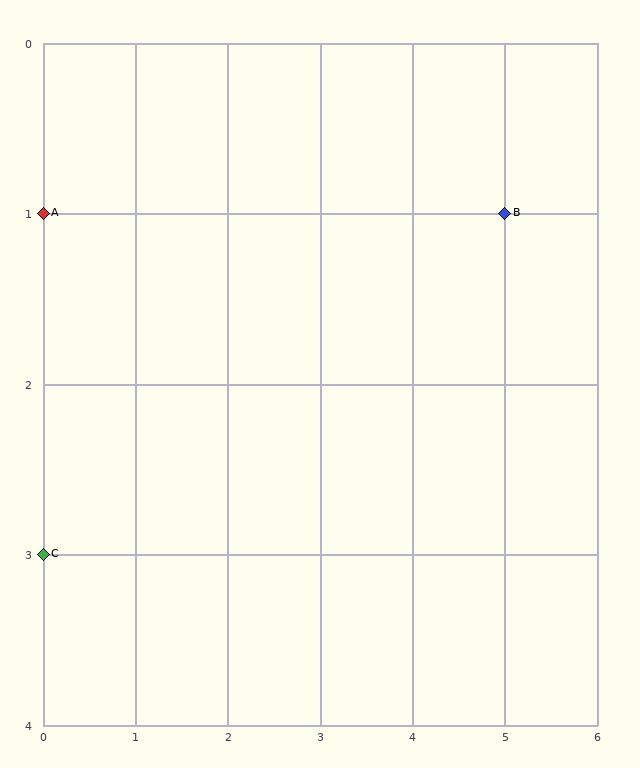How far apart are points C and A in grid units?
Points C and A are 2 rows apart.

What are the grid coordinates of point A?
Point A is at grid coordinates (0, 1).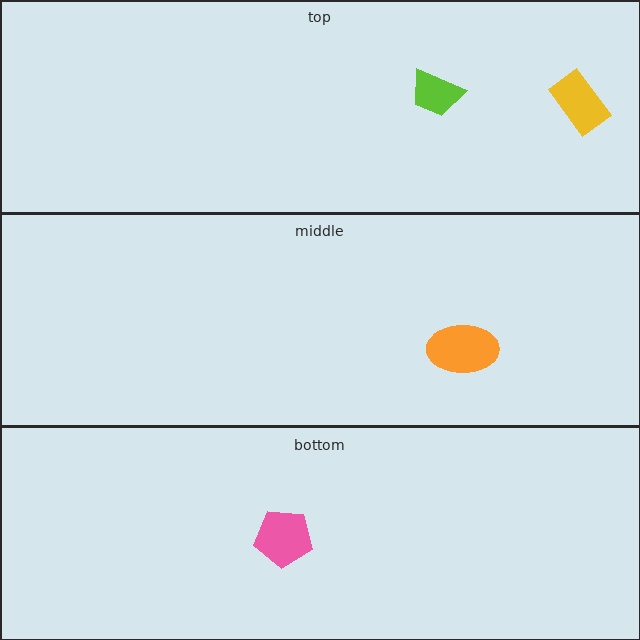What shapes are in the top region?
The yellow rectangle, the lime trapezoid.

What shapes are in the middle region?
The orange ellipse.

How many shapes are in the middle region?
1.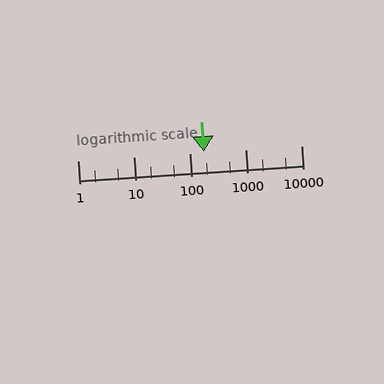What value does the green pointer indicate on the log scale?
The pointer indicates approximately 180.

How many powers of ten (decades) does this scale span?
The scale spans 4 decades, from 1 to 10000.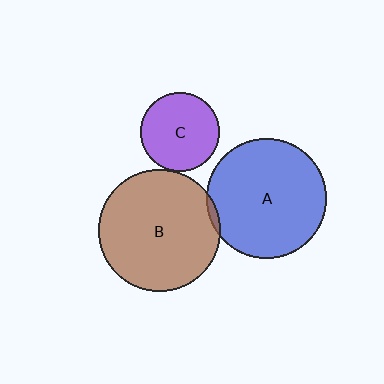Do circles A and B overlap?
Yes.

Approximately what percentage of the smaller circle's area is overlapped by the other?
Approximately 5%.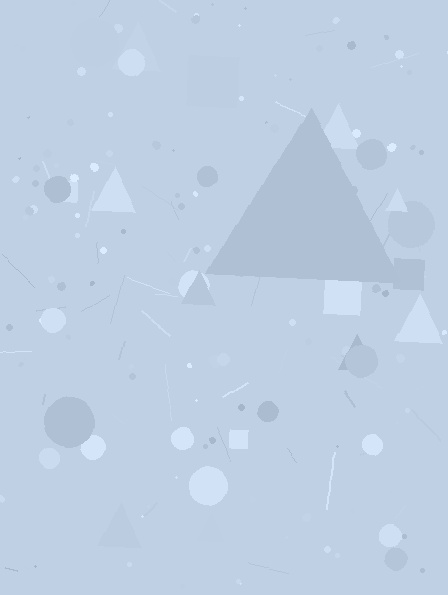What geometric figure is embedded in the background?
A triangle is embedded in the background.